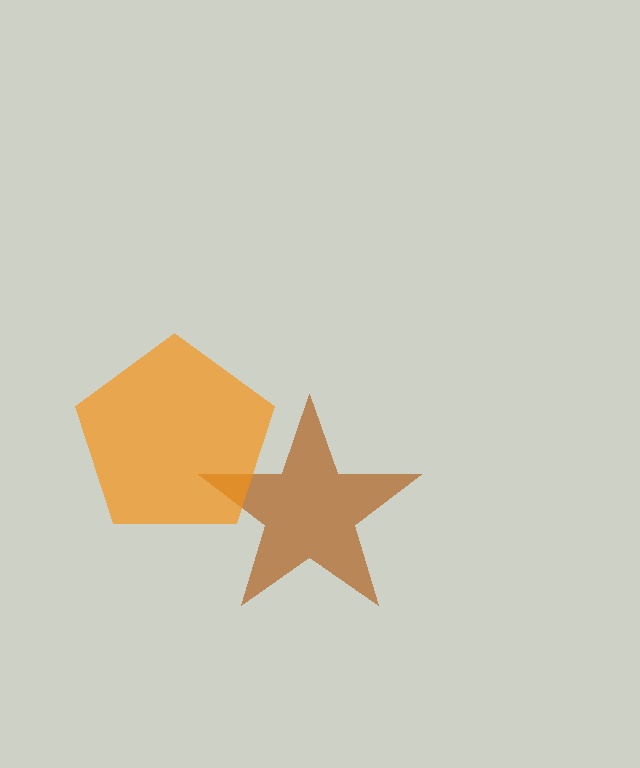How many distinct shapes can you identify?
There are 2 distinct shapes: a brown star, an orange pentagon.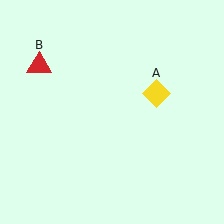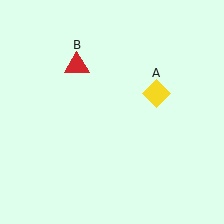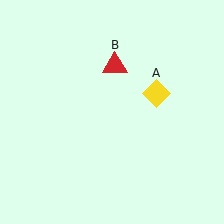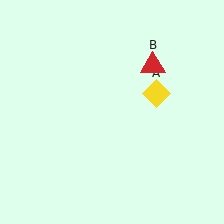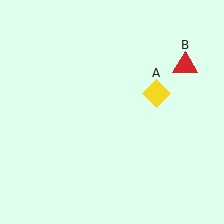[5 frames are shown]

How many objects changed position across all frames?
1 object changed position: red triangle (object B).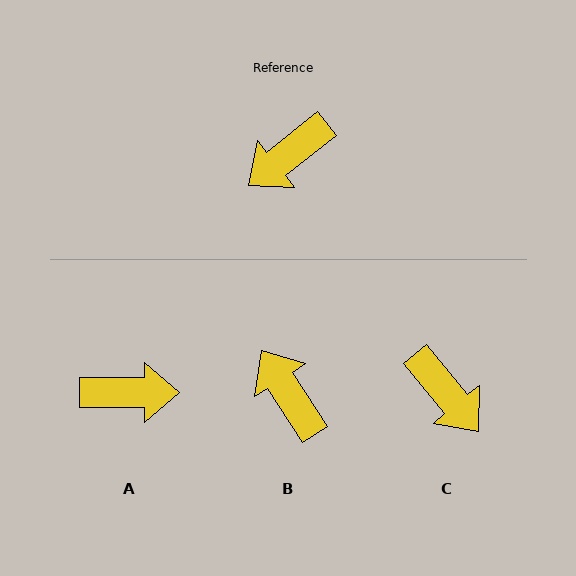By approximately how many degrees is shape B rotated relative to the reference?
Approximately 96 degrees clockwise.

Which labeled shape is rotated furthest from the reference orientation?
A, about 142 degrees away.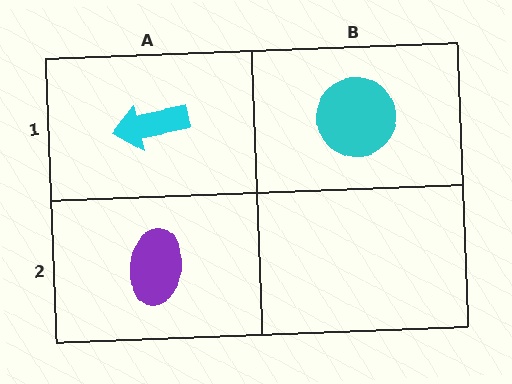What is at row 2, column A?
A purple ellipse.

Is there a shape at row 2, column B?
No, that cell is empty.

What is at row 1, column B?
A cyan circle.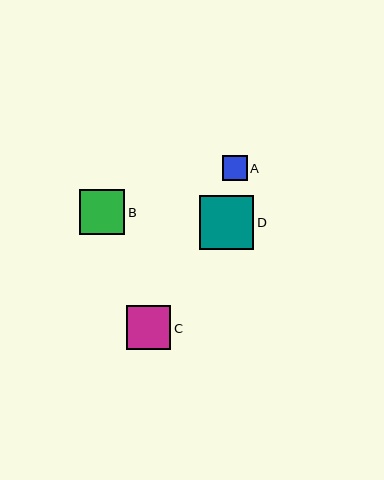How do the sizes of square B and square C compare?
Square B and square C are approximately the same size.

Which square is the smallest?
Square A is the smallest with a size of approximately 25 pixels.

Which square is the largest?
Square D is the largest with a size of approximately 54 pixels.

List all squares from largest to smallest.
From largest to smallest: D, B, C, A.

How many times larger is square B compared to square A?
Square B is approximately 1.8 times the size of square A.